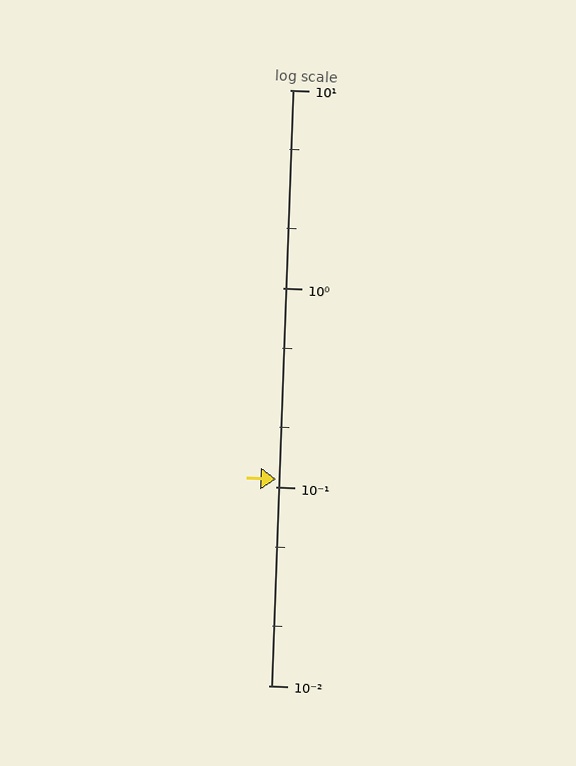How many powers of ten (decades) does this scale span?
The scale spans 3 decades, from 0.01 to 10.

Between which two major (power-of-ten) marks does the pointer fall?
The pointer is between 0.1 and 1.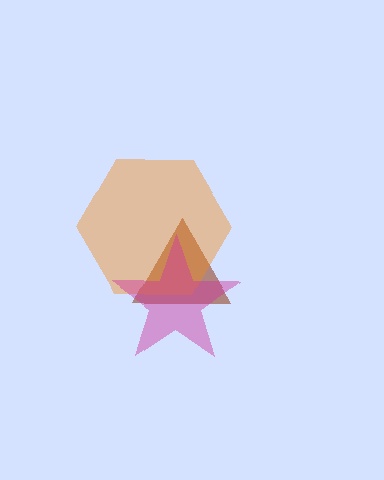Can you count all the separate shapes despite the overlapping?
Yes, there are 3 separate shapes.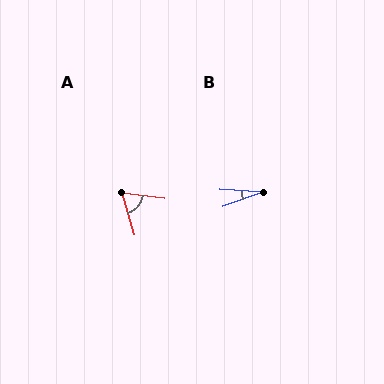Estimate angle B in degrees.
Approximately 23 degrees.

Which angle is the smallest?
B, at approximately 23 degrees.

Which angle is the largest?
A, at approximately 66 degrees.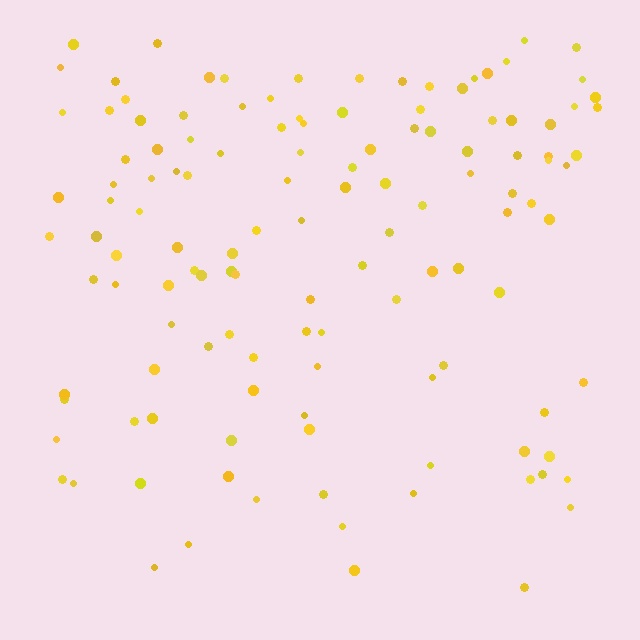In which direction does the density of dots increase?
From bottom to top, with the top side densest.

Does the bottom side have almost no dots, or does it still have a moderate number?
Still a moderate number, just noticeably fewer than the top.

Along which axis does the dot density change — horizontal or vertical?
Vertical.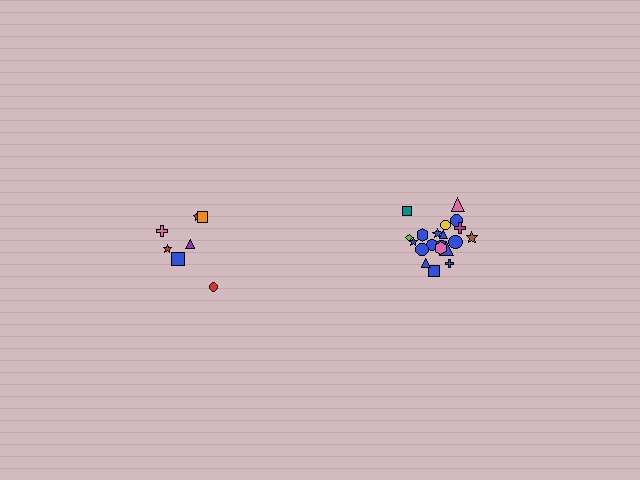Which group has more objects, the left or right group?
The right group.